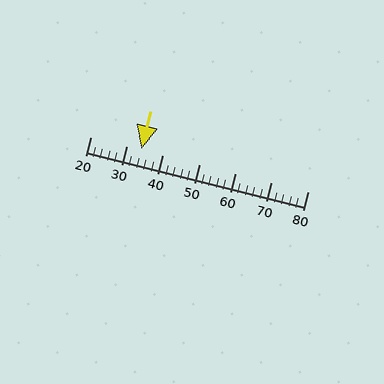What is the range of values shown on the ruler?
The ruler shows values from 20 to 80.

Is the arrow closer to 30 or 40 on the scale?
The arrow is closer to 30.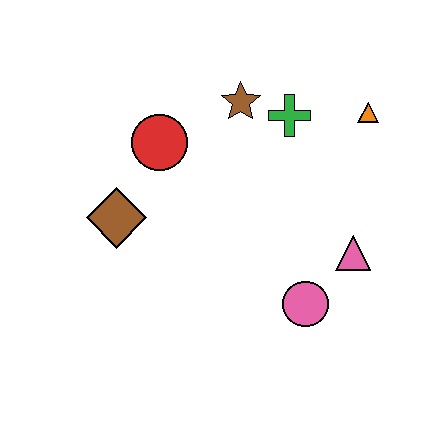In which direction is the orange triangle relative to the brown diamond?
The orange triangle is to the right of the brown diamond.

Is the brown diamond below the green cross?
Yes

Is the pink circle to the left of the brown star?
No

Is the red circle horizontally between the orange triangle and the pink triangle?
No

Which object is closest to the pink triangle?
The pink circle is closest to the pink triangle.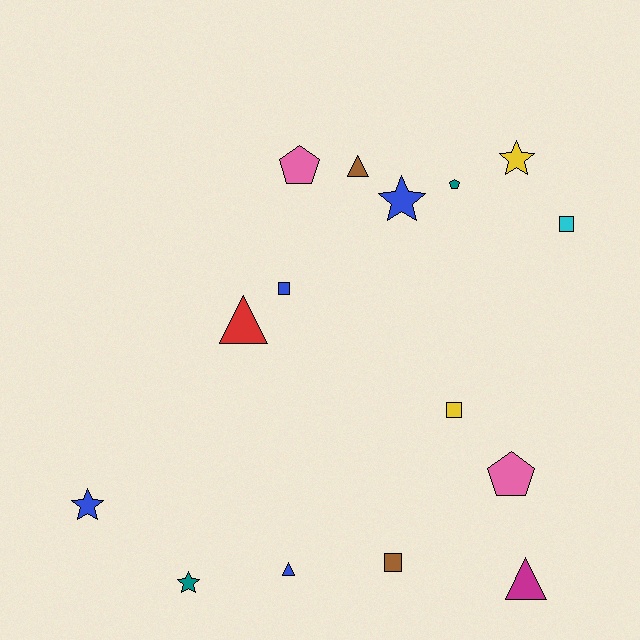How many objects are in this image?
There are 15 objects.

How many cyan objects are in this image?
There is 1 cyan object.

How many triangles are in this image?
There are 4 triangles.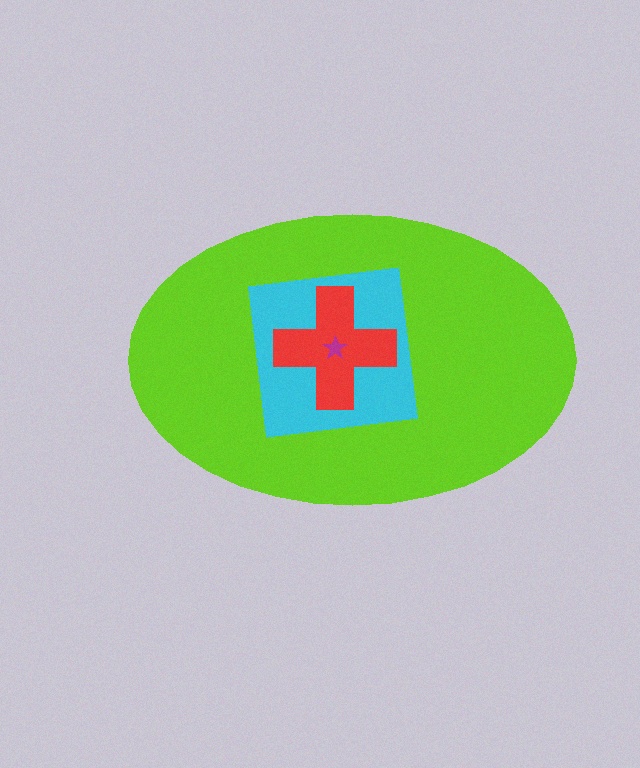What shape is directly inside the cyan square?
The red cross.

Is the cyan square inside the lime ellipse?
Yes.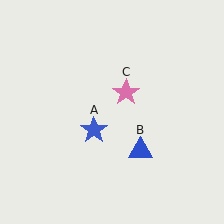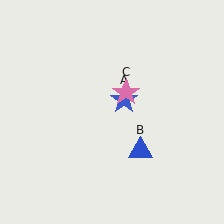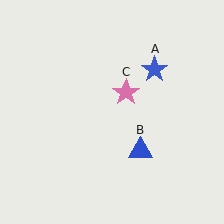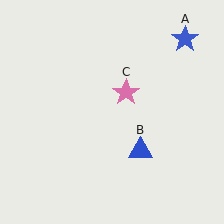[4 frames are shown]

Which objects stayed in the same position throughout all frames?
Blue triangle (object B) and pink star (object C) remained stationary.